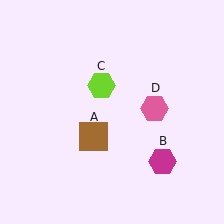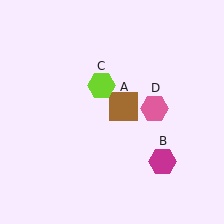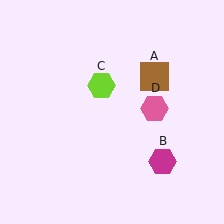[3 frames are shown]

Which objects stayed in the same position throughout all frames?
Magenta hexagon (object B) and lime hexagon (object C) and pink hexagon (object D) remained stationary.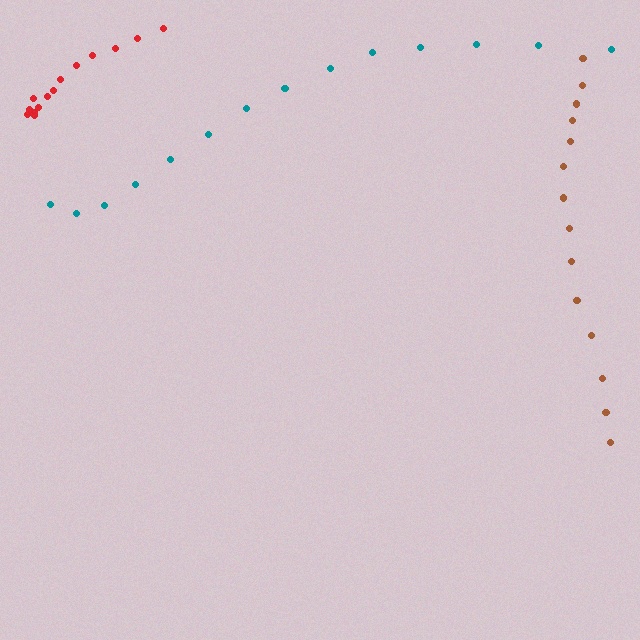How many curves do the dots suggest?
There are 3 distinct paths.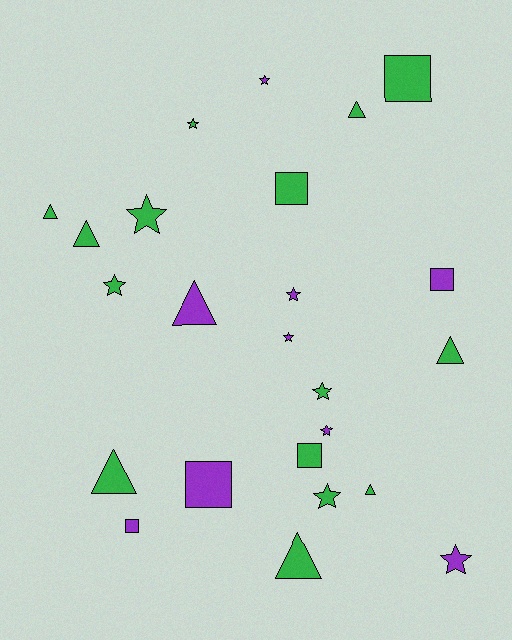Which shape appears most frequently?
Star, with 10 objects.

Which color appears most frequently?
Green, with 15 objects.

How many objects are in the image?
There are 24 objects.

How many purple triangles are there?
There is 1 purple triangle.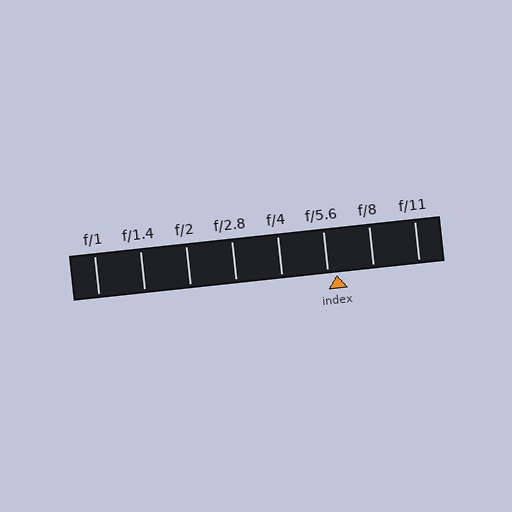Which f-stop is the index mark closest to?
The index mark is closest to f/5.6.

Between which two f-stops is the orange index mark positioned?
The index mark is between f/5.6 and f/8.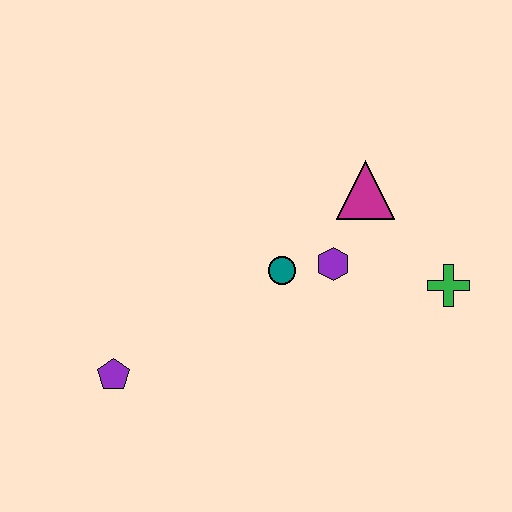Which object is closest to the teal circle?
The purple hexagon is closest to the teal circle.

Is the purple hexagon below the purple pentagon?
No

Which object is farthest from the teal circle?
The purple pentagon is farthest from the teal circle.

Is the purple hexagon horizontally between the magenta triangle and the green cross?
No